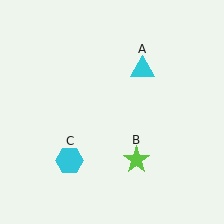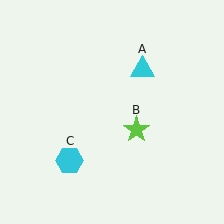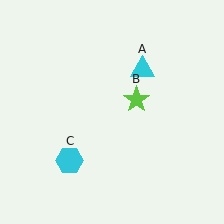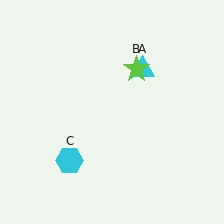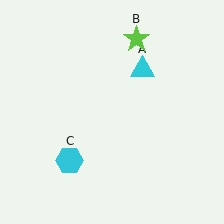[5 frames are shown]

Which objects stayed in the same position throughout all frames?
Cyan triangle (object A) and cyan hexagon (object C) remained stationary.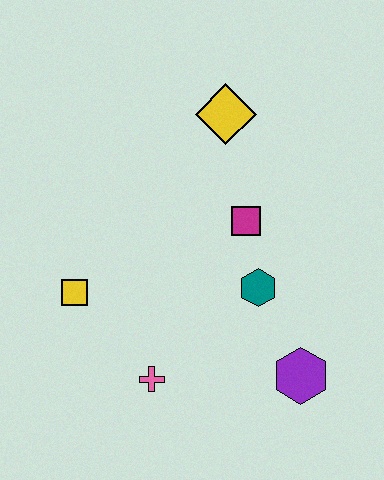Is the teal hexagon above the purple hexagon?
Yes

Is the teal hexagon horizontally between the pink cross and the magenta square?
No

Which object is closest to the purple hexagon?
The teal hexagon is closest to the purple hexagon.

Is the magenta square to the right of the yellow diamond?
Yes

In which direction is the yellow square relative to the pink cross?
The yellow square is above the pink cross.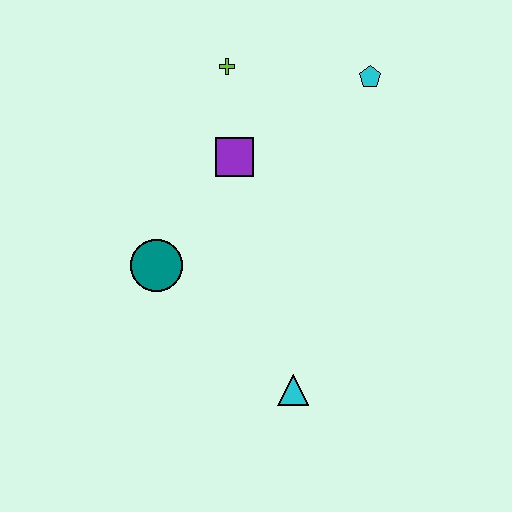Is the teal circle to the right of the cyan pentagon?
No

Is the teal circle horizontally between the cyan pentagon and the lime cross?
No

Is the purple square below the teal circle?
No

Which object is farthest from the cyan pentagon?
The cyan triangle is farthest from the cyan pentagon.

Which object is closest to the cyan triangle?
The teal circle is closest to the cyan triangle.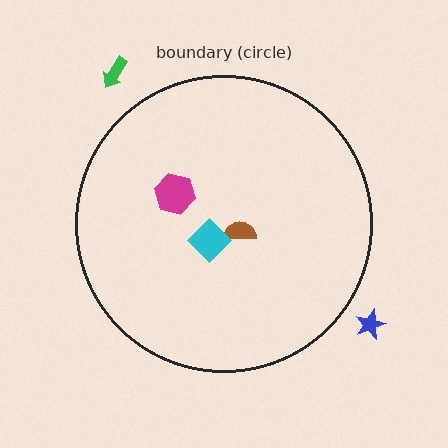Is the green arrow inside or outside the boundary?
Outside.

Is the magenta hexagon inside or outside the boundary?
Inside.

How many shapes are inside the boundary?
3 inside, 2 outside.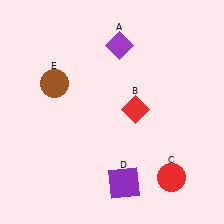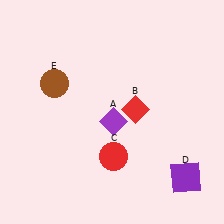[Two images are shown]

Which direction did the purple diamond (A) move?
The purple diamond (A) moved down.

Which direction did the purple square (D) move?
The purple square (D) moved right.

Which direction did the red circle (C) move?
The red circle (C) moved left.